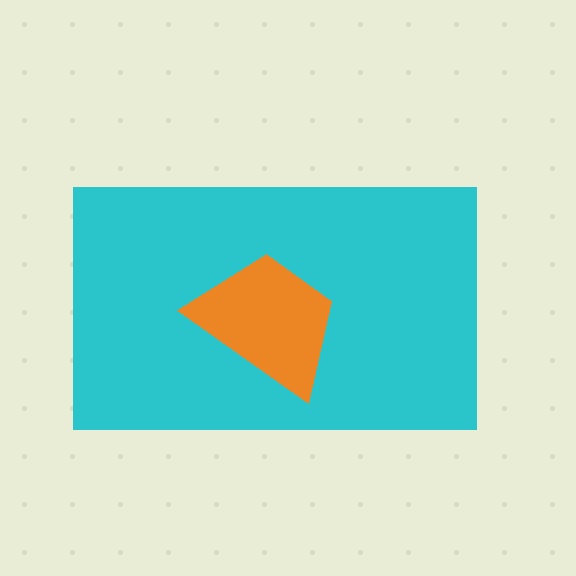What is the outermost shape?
The cyan rectangle.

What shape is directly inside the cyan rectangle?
The orange trapezoid.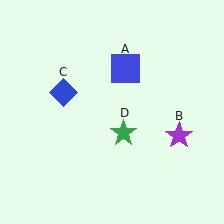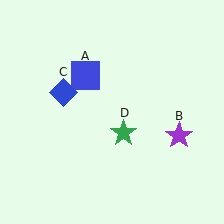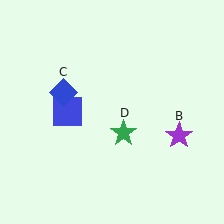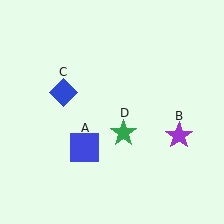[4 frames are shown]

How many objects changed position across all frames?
1 object changed position: blue square (object A).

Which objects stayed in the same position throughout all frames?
Purple star (object B) and blue diamond (object C) and green star (object D) remained stationary.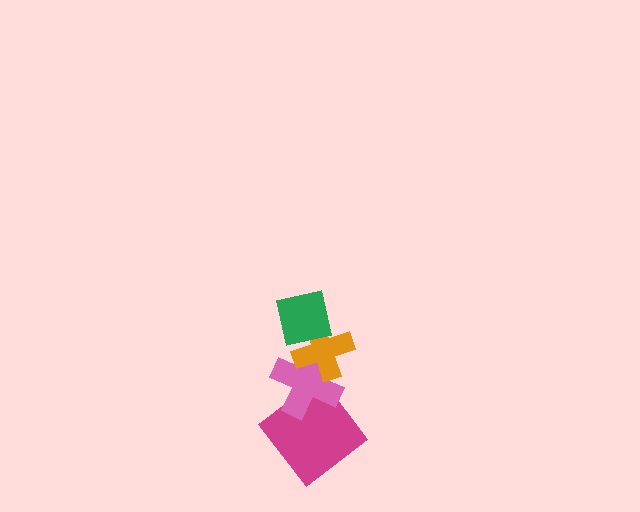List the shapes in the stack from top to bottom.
From top to bottom: the green square, the orange cross, the pink cross, the magenta diamond.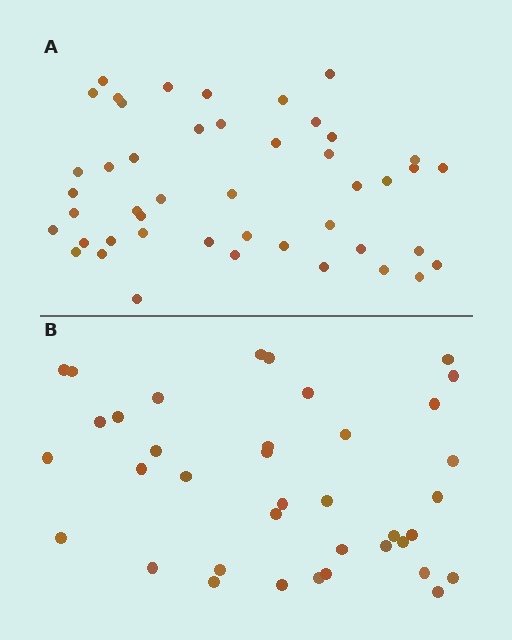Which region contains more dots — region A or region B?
Region A (the top region) has more dots.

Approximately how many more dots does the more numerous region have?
Region A has roughly 8 or so more dots than region B.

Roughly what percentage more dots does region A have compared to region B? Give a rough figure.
About 20% more.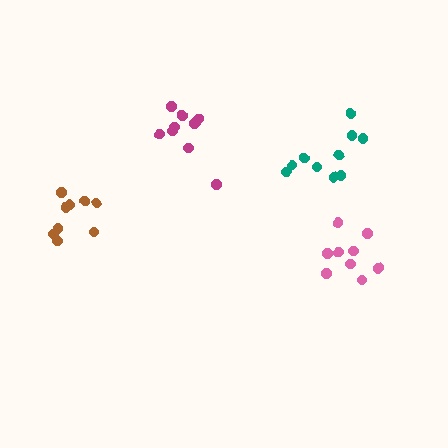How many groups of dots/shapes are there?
There are 4 groups.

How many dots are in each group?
Group 1: 10 dots, Group 2: 9 dots, Group 3: 9 dots, Group 4: 9 dots (37 total).